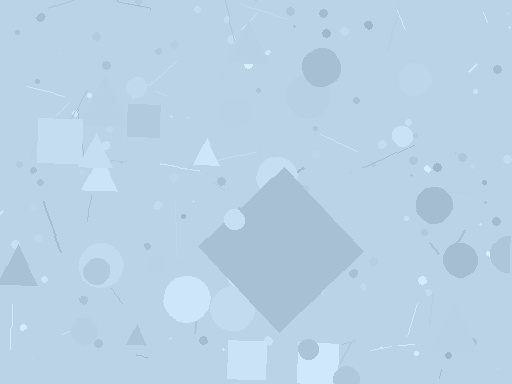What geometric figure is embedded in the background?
A diamond is embedded in the background.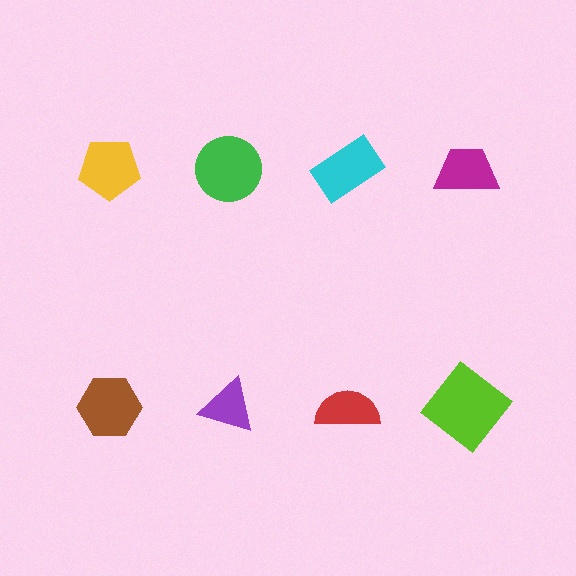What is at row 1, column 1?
A yellow pentagon.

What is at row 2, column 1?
A brown hexagon.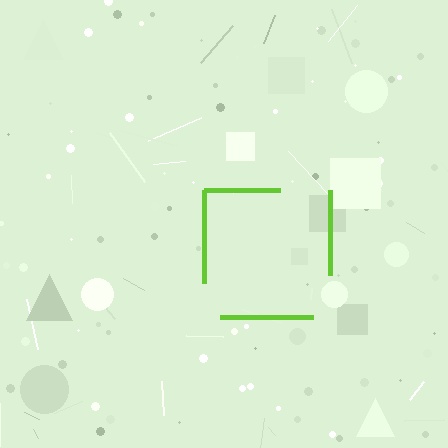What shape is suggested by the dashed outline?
The dashed outline suggests a square.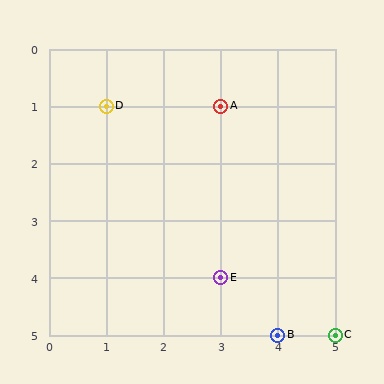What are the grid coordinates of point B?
Point B is at grid coordinates (4, 5).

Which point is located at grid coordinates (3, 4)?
Point E is at (3, 4).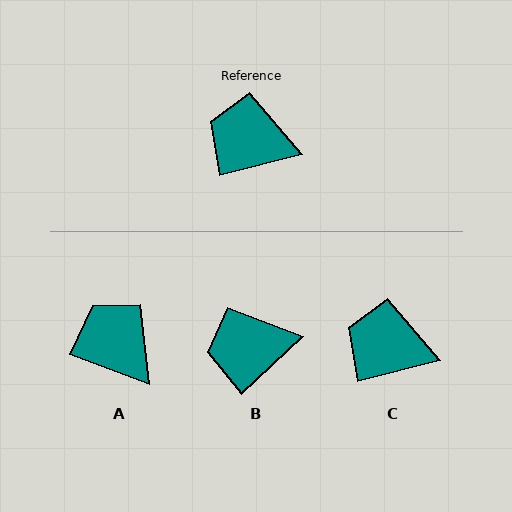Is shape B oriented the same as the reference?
No, it is off by about 29 degrees.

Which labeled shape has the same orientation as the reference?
C.